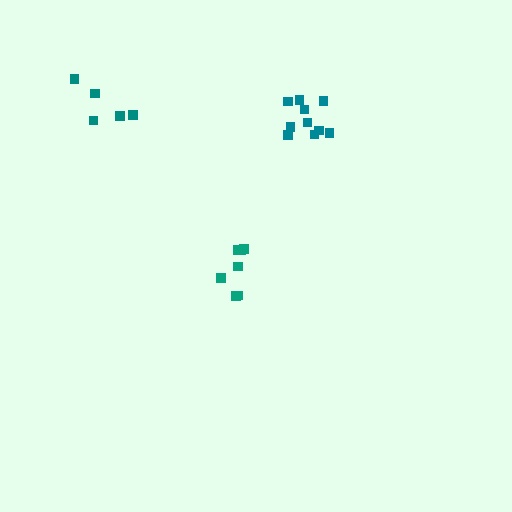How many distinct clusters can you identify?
There are 3 distinct clusters.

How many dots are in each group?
Group 1: 5 dots, Group 2: 7 dots, Group 3: 10 dots (22 total).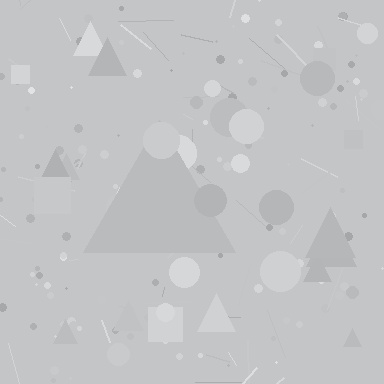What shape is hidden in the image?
A triangle is hidden in the image.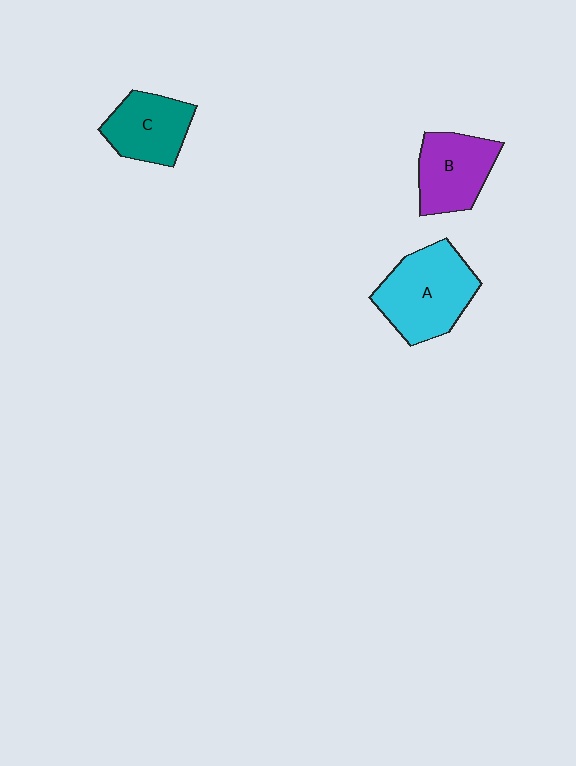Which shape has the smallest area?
Shape C (teal).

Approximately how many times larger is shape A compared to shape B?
Approximately 1.3 times.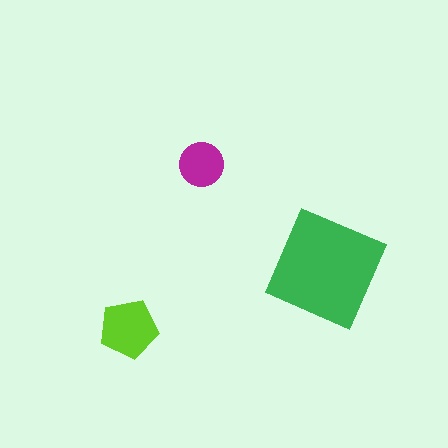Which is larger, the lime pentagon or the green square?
The green square.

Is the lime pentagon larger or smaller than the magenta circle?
Larger.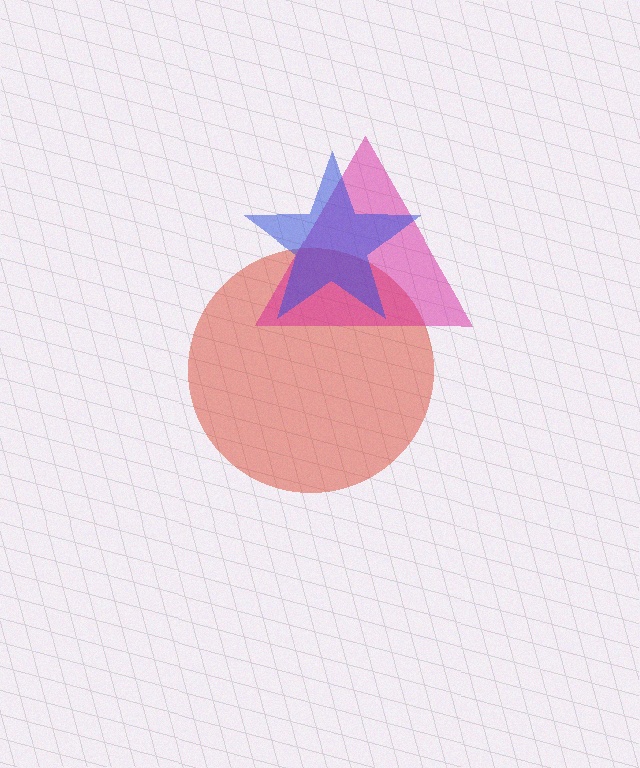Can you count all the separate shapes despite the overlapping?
Yes, there are 3 separate shapes.